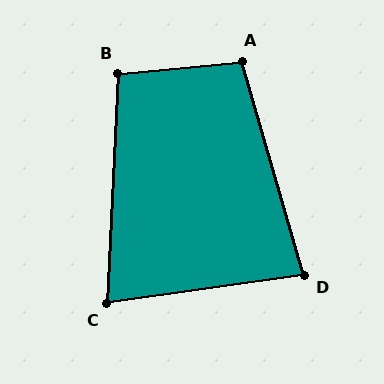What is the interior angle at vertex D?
Approximately 82 degrees (acute).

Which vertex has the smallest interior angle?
C, at approximately 79 degrees.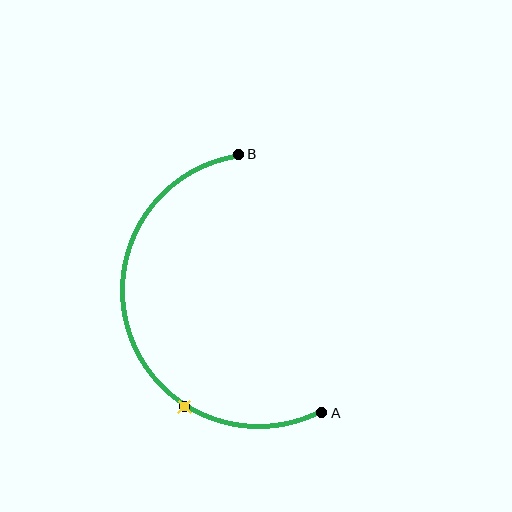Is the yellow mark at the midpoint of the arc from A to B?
No. The yellow mark lies on the arc but is closer to endpoint A. The arc midpoint would be at the point on the curve equidistant along the arc from both A and B.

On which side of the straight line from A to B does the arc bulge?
The arc bulges to the left of the straight line connecting A and B.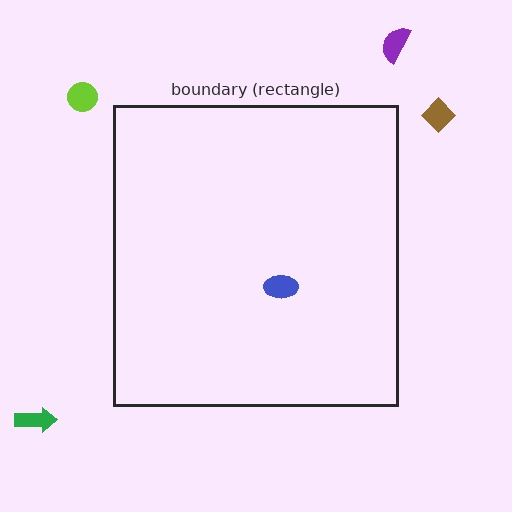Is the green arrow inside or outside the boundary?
Outside.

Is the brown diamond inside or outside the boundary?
Outside.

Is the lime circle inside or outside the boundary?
Outside.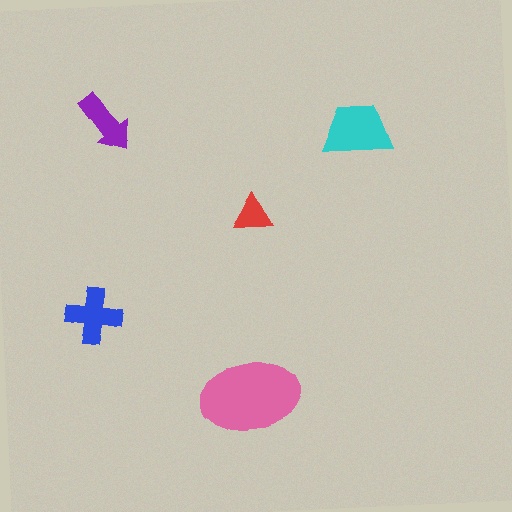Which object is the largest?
The pink ellipse.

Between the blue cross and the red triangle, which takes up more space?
The blue cross.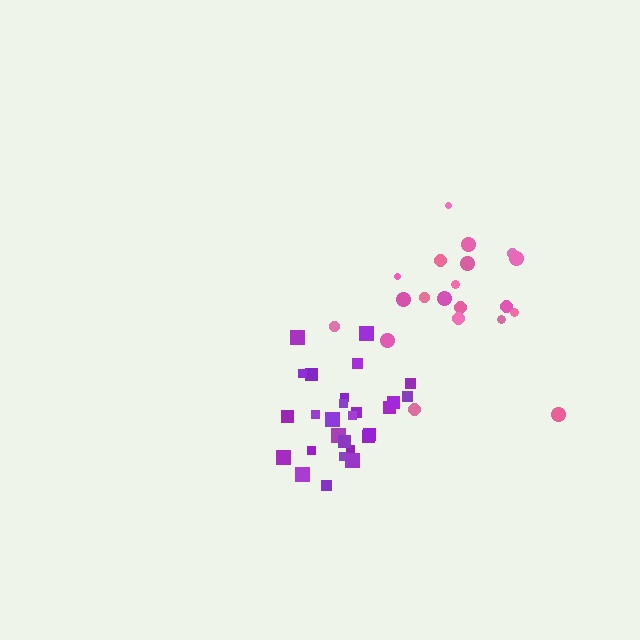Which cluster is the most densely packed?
Purple.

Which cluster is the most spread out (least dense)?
Pink.